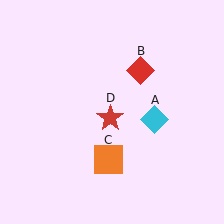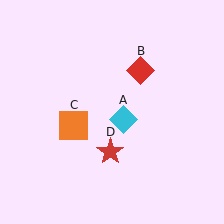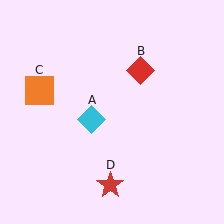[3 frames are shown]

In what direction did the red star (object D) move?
The red star (object D) moved down.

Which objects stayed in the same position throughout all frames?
Red diamond (object B) remained stationary.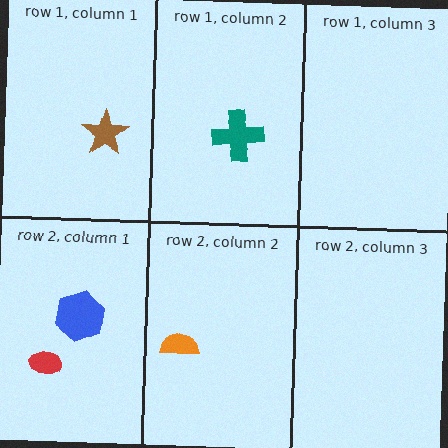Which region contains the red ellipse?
The row 2, column 1 region.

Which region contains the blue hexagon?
The row 2, column 1 region.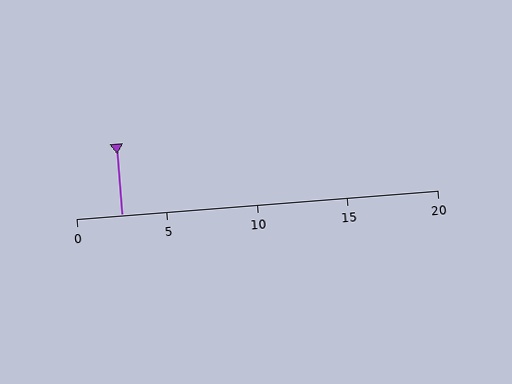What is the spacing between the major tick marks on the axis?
The major ticks are spaced 5 apart.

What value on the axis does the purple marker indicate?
The marker indicates approximately 2.5.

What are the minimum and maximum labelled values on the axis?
The axis runs from 0 to 20.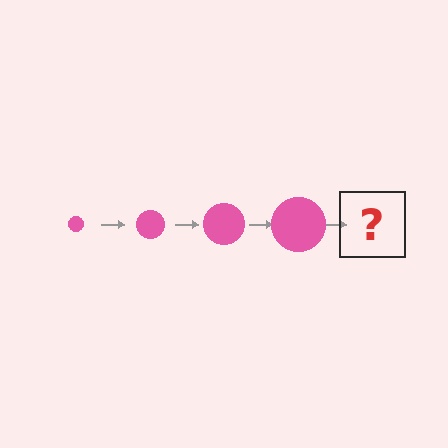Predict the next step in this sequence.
The next step is a pink circle, larger than the previous one.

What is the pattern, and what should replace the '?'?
The pattern is that the circle gets progressively larger each step. The '?' should be a pink circle, larger than the previous one.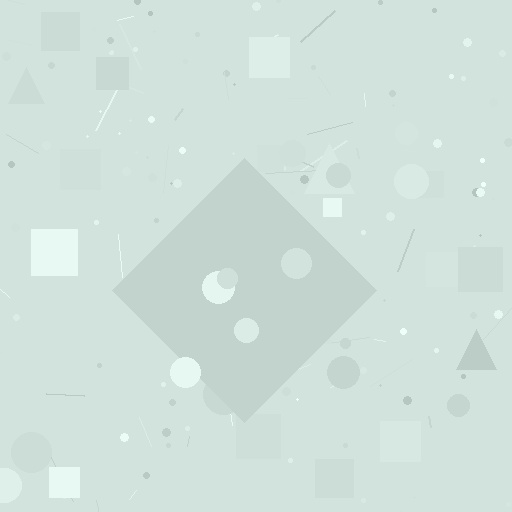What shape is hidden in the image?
A diamond is hidden in the image.